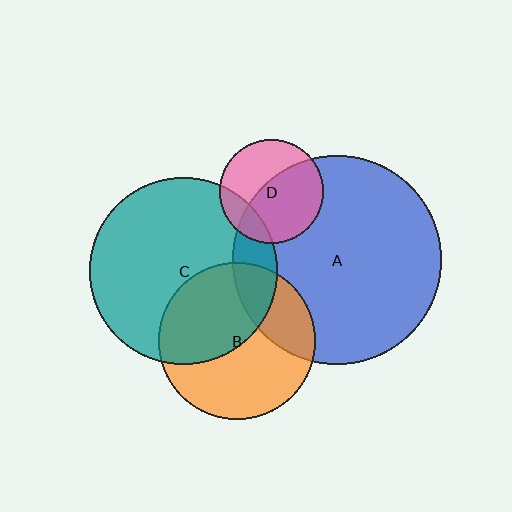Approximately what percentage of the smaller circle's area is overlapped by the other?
Approximately 15%.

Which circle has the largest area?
Circle A (blue).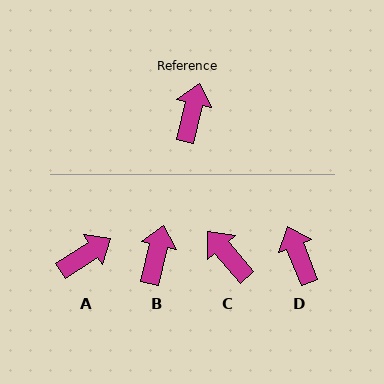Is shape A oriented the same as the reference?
No, it is off by about 43 degrees.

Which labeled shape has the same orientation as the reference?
B.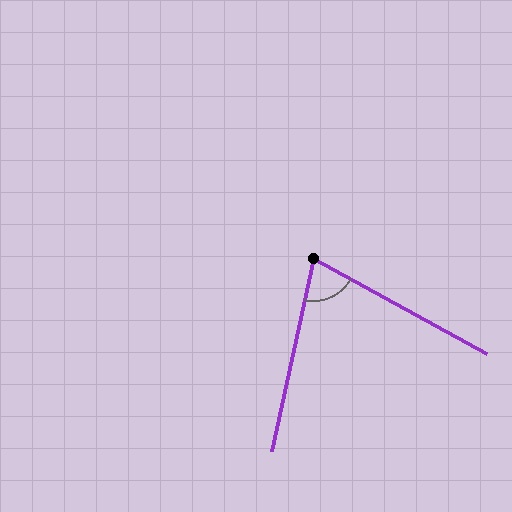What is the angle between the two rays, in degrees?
Approximately 74 degrees.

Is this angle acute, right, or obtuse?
It is acute.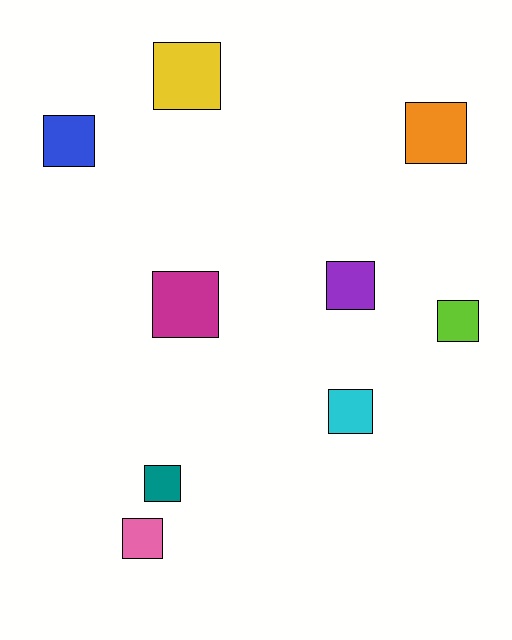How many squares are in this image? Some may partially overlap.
There are 9 squares.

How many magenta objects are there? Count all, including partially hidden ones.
There is 1 magenta object.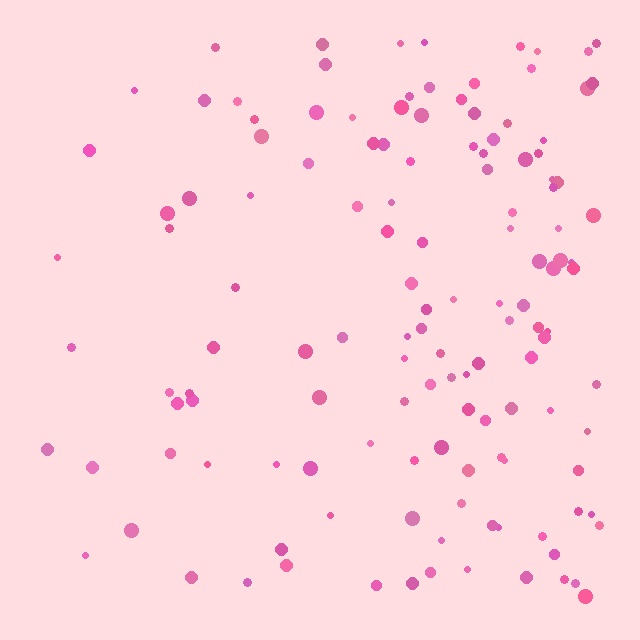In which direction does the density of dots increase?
From left to right, with the right side densest.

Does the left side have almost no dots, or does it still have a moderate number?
Still a moderate number, just noticeably fewer than the right.